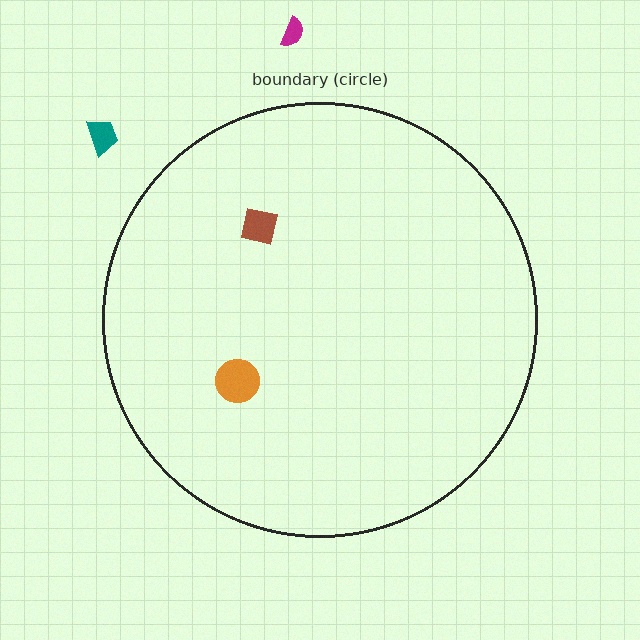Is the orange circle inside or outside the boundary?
Inside.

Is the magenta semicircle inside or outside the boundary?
Outside.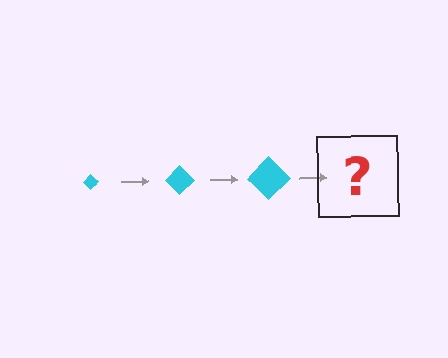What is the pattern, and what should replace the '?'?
The pattern is that the diamond gets progressively larger each step. The '?' should be a cyan diamond, larger than the previous one.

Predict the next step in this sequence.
The next step is a cyan diamond, larger than the previous one.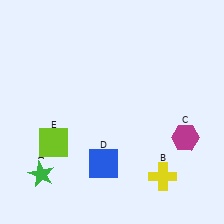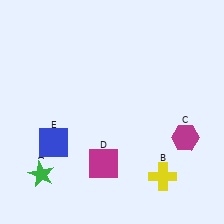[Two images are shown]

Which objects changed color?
D changed from blue to magenta. E changed from lime to blue.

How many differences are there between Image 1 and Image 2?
There are 2 differences between the two images.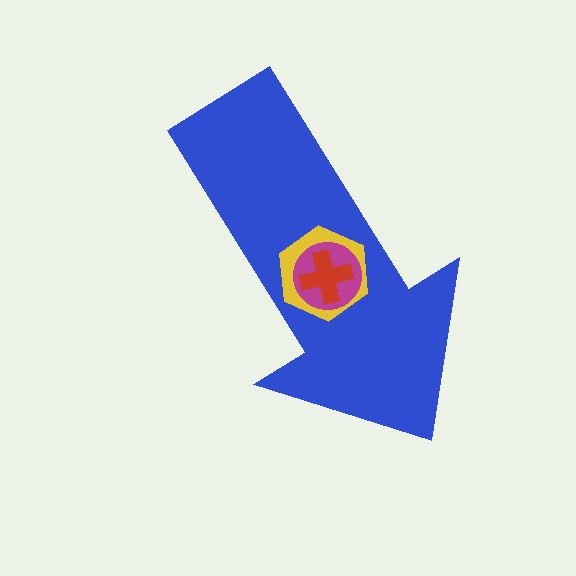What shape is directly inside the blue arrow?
The yellow hexagon.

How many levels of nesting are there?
4.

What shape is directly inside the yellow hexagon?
The magenta circle.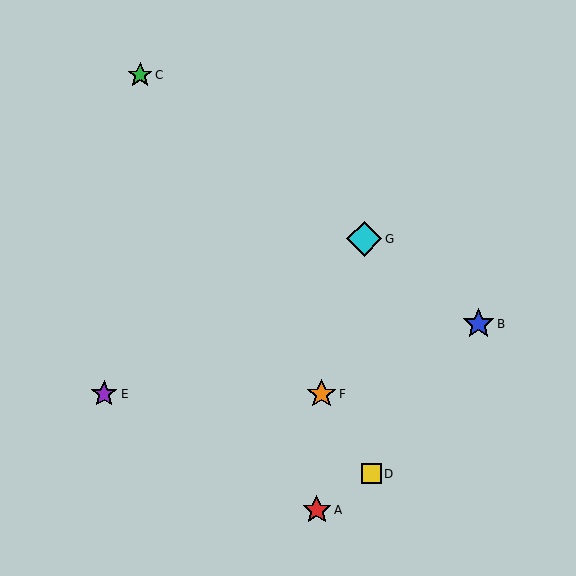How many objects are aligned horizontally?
2 objects (E, F) are aligned horizontally.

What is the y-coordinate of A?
Object A is at y≈510.